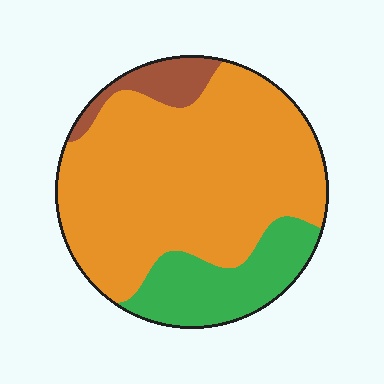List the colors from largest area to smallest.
From largest to smallest: orange, green, brown.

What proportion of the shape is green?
Green takes up about one fifth (1/5) of the shape.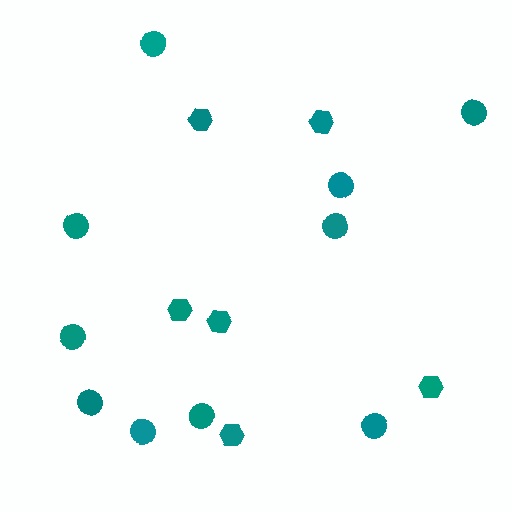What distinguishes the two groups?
There are 2 groups: one group of circles (10) and one group of hexagons (6).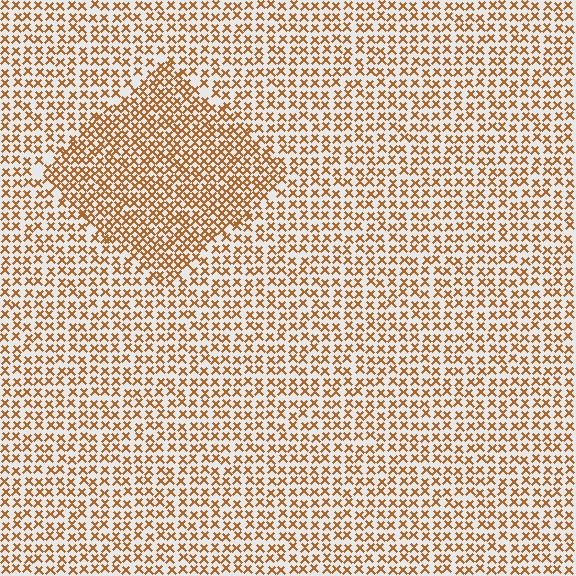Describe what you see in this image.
The image contains small brown elements arranged at two different densities. A diamond-shaped region is visible where the elements are more densely packed than the surrounding area.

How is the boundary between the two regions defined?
The boundary is defined by a change in element density (approximately 1.6x ratio). All elements are the same color, size, and shape.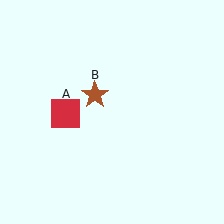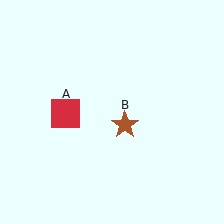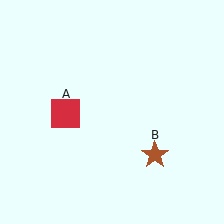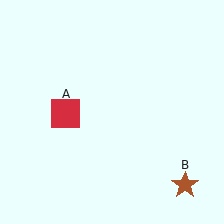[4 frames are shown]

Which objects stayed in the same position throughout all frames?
Red square (object A) remained stationary.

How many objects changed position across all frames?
1 object changed position: brown star (object B).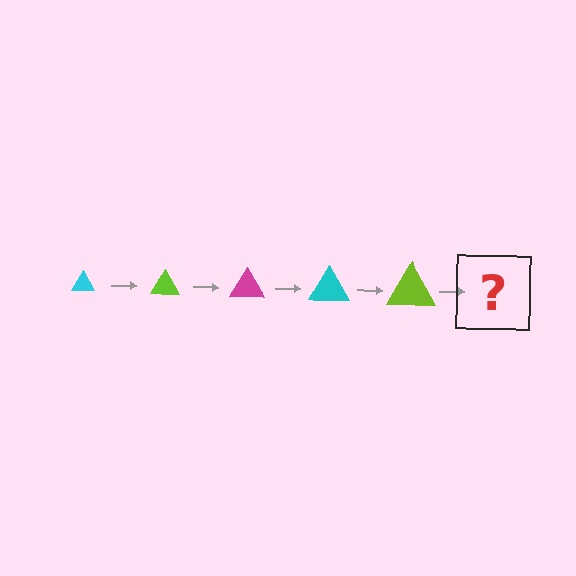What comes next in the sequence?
The next element should be a magenta triangle, larger than the previous one.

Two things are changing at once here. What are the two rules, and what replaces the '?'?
The two rules are that the triangle grows larger each step and the color cycles through cyan, lime, and magenta. The '?' should be a magenta triangle, larger than the previous one.